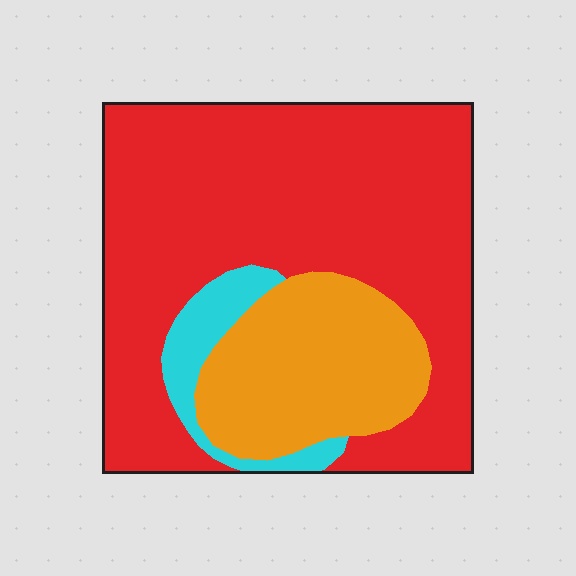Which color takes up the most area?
Red, at roughly 70%.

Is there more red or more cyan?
Red.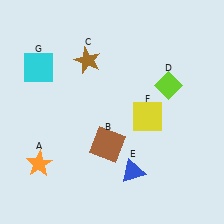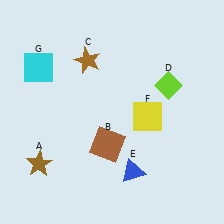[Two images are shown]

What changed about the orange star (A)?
In Image 1, A is orange. In Image 2, it changed to brown.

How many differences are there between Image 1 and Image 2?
There is 1 difference between the two images.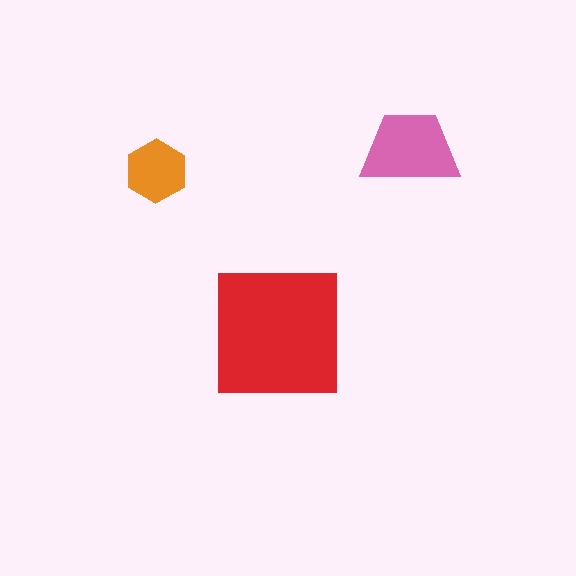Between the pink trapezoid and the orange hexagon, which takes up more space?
The pink trapezoid.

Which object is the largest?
The red square.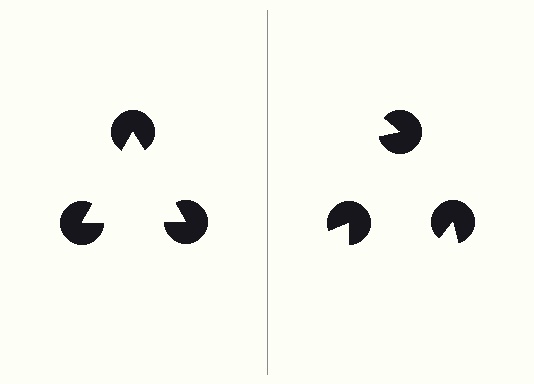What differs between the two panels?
The pac-man discs are positioned identically on both sides; only the wedge orientations differ. On the left they align to a triangle; on the right they are misaligned.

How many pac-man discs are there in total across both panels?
6 — 3 on each side.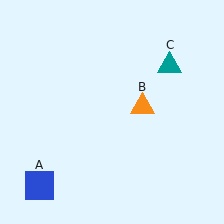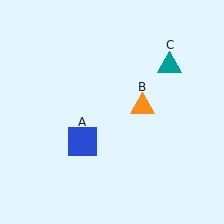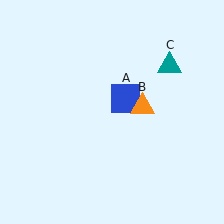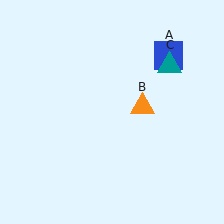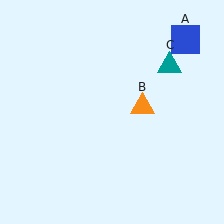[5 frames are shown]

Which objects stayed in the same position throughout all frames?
Orange triangle (object B) and teal triangle (object C) remained stationary.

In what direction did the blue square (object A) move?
The blue square (object A) moved up and to the right.